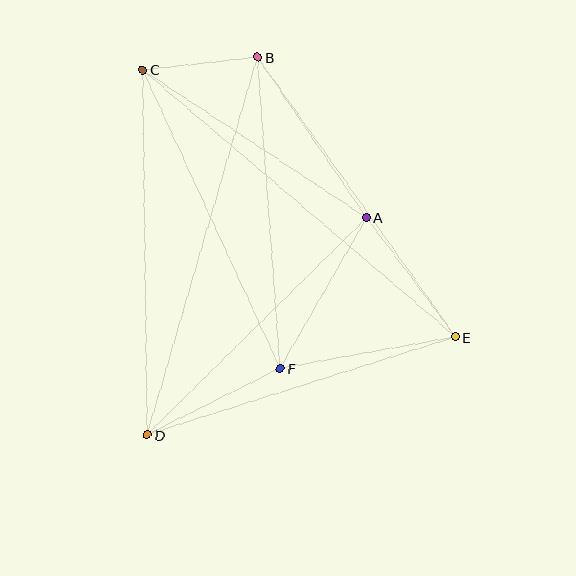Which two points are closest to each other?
Points B and C are closest to each other.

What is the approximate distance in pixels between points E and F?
The distance between E and F is approximately 178 pixels.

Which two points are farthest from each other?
Points C and E are farthest from each other.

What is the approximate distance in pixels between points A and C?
The distance between A and C is approximately 268 pixels.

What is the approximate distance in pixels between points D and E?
The distance between D and E is approximately 323 pixels.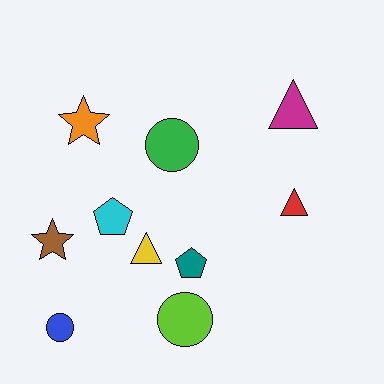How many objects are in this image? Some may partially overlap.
There are 10 objects.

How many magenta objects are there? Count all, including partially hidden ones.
There is 1 magenta object.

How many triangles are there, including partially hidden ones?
There are 3 triangles.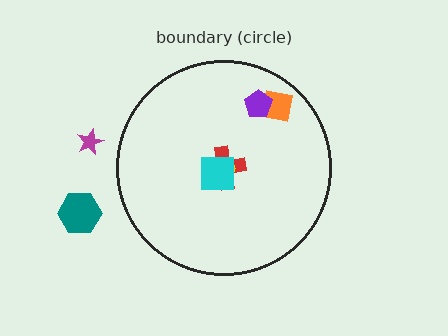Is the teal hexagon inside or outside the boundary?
Outside.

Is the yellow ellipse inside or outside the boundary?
Inside.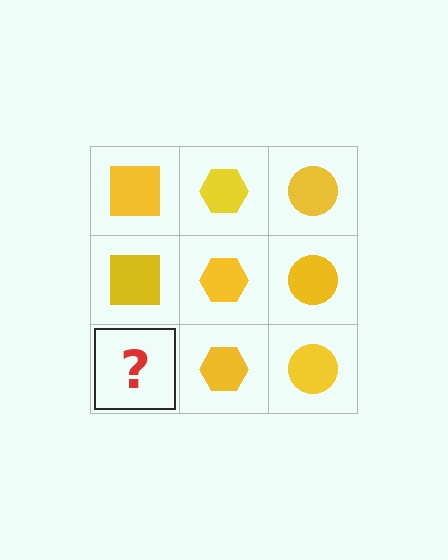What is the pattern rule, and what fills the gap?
The rule is that each column has a consistent shape. The gap should be filled with a yellow square.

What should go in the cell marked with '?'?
The missing cell should contain a yellow square.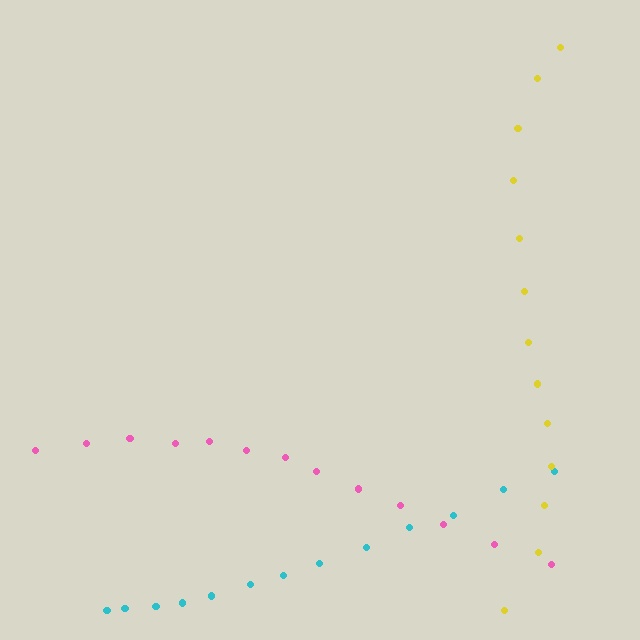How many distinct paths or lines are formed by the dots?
There are 3 distinct paths.